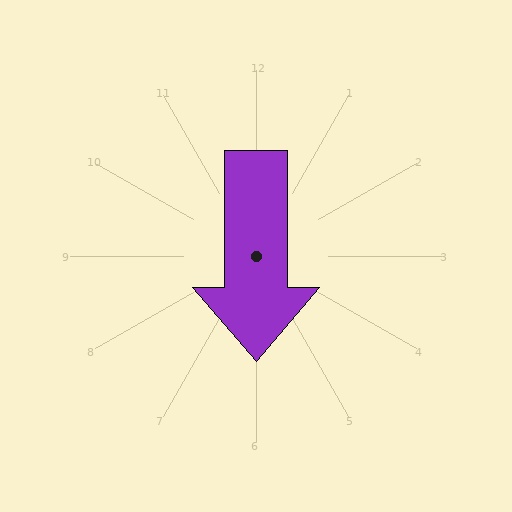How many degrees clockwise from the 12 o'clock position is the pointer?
Approximately 180 degrees.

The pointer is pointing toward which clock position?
Roughly 6 o'clock.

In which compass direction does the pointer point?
South.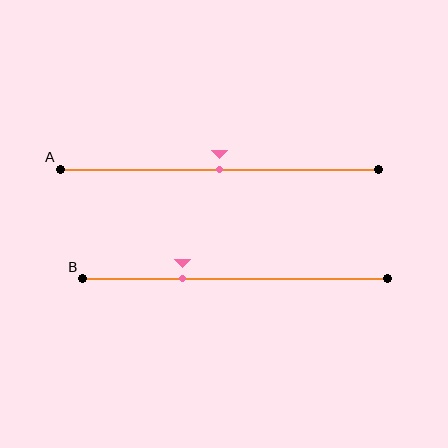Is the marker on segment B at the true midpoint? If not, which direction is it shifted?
No, the marker on segment B is shifted to the left by about 17% of the segment length.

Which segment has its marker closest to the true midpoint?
Segment A has its marker closest to the true midpoint.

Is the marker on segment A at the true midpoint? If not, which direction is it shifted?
Yes, the marker on segment A is at the true midpoint.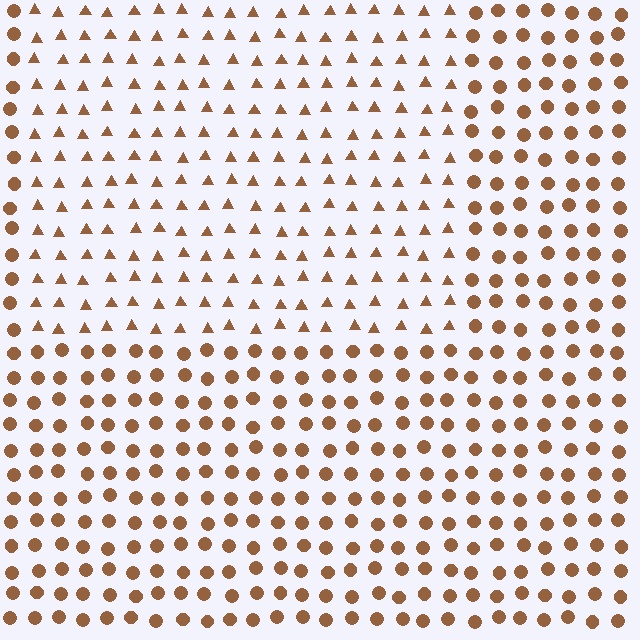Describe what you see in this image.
The image is filled with small brown elements arranged in a uniform grid. A rectangle-shaped region contains triangles, while the surrounding area contains circles. The boundary is defined purely by the change in element shape.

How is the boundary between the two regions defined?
The boundary is defined by a change in element shape: triangles inside vs. circles outside. All elements share the same color and spacing.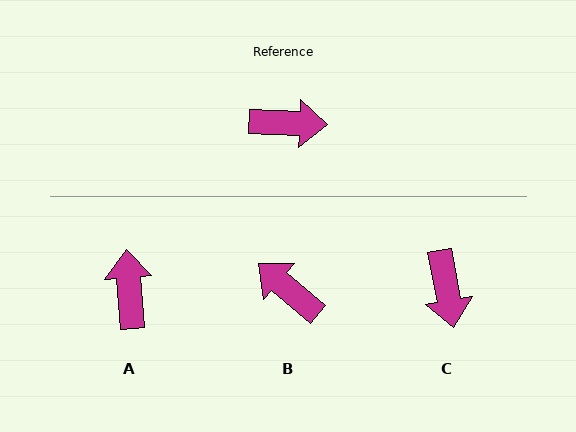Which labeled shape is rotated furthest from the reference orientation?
B, about 141 degrees away.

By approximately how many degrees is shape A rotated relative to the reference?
Approximately 97 degrees counter-clockwise.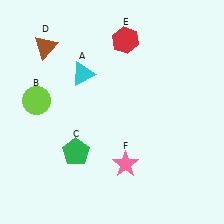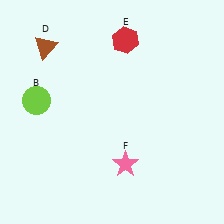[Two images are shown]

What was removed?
The green pentagon (C), the cyan triangle (A) were removed in Image 2.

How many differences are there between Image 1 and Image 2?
There are 2 differences between the two images.